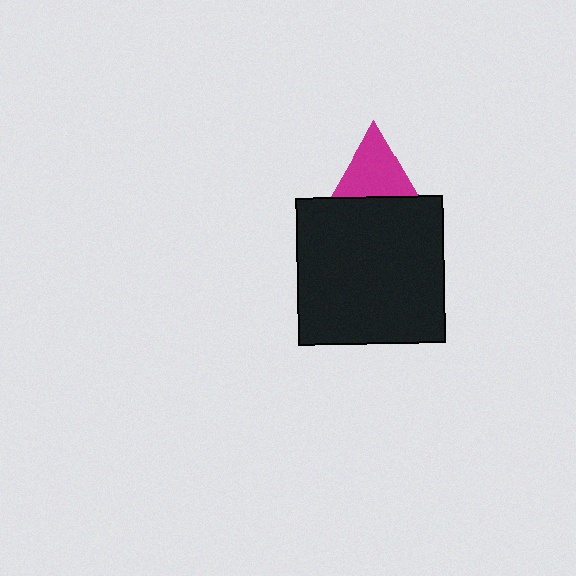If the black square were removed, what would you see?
You would see the complete magenta triangle.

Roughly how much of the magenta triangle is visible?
About half of it is visible (roughly 58%).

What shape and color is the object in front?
The object in front is a black square.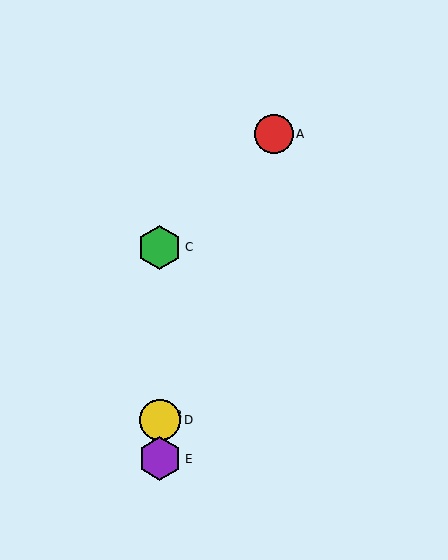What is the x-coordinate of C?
Object C is at x≈160.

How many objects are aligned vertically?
4 objects (B, C, D, E) are aligned vertically.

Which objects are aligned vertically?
Objects B, C, D, E are aligned vertically.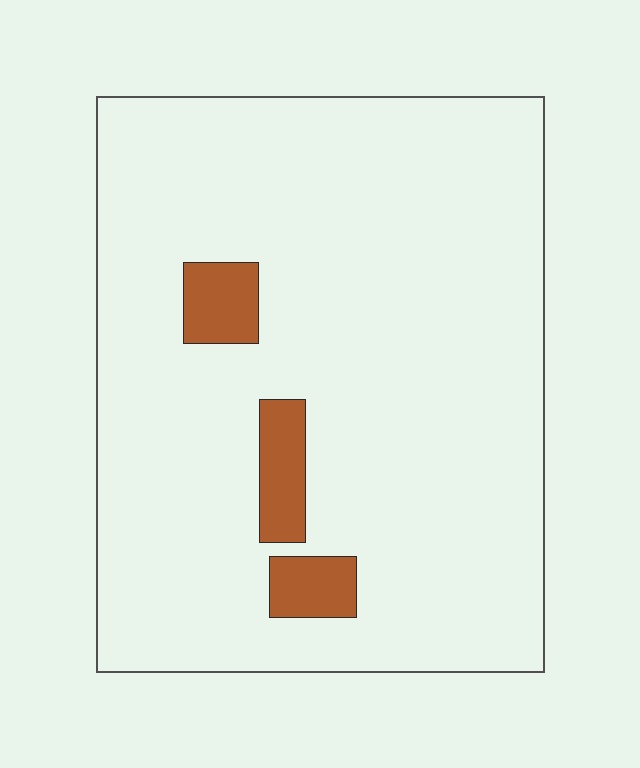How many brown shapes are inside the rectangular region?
3.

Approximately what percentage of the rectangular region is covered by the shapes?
Approximately 5%.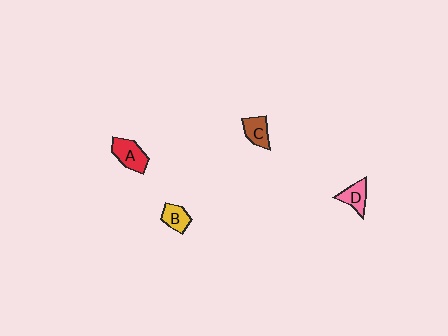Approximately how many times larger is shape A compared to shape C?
Approximately 1.4 times.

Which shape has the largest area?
Shape A (red).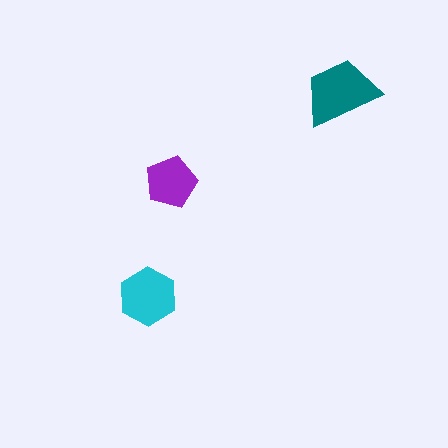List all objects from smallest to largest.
The purple pentagon, the cyan hexagon, the teal trapezoid.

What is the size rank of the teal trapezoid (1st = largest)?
1st.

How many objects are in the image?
There are 3 objects in the image.